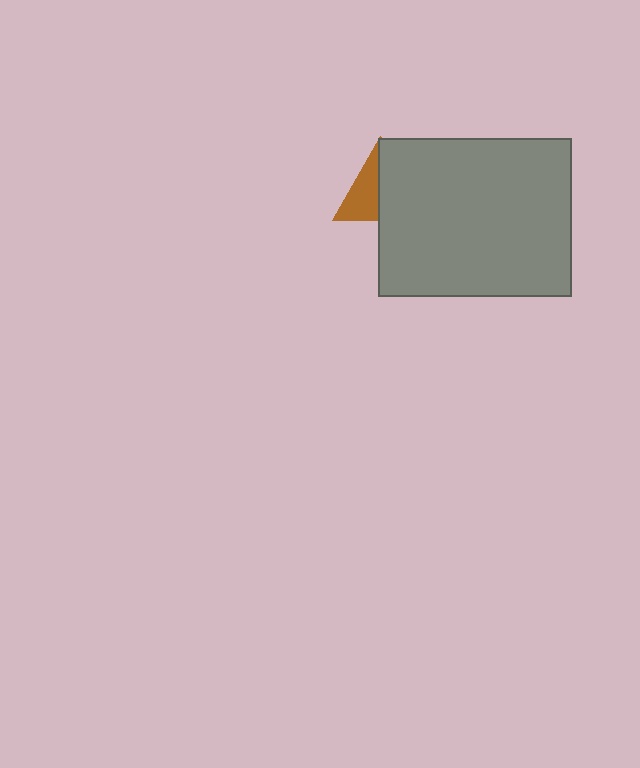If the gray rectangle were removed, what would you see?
You would see the complete brown triangle.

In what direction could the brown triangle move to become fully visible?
The brown triangle could move left. That would shift it out from behind the gray rectangle entirely.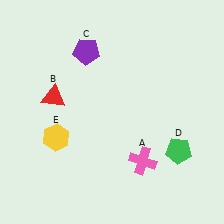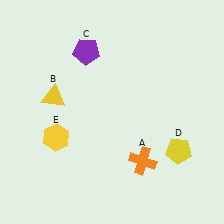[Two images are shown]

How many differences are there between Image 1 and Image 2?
There are 3 differences between the two images.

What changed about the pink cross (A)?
In Image 1, A is pink. In Image 2, it changed to orange.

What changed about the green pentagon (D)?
In Image 1, D is green. In Image 2, it changed to yellow.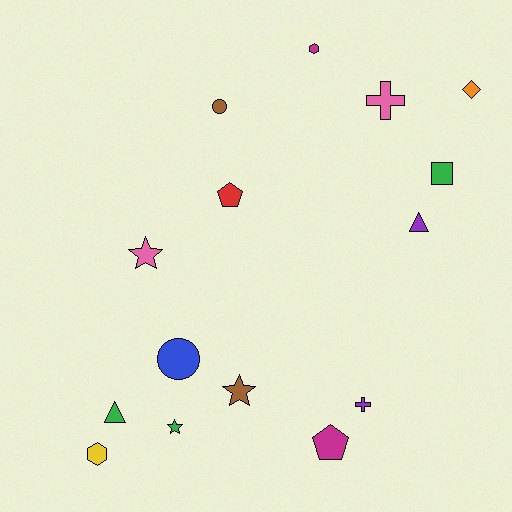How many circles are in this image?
There are 2 circles.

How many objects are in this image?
There are 15 objects.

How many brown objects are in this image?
There are 2 brown objects.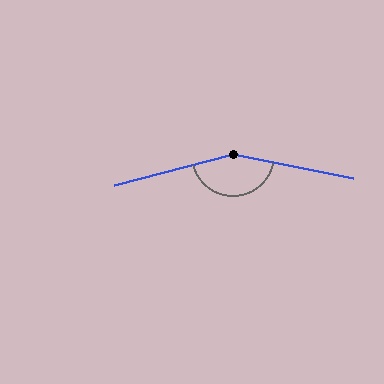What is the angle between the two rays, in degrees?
Approximately 154 degrees.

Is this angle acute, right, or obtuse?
It is obtuse.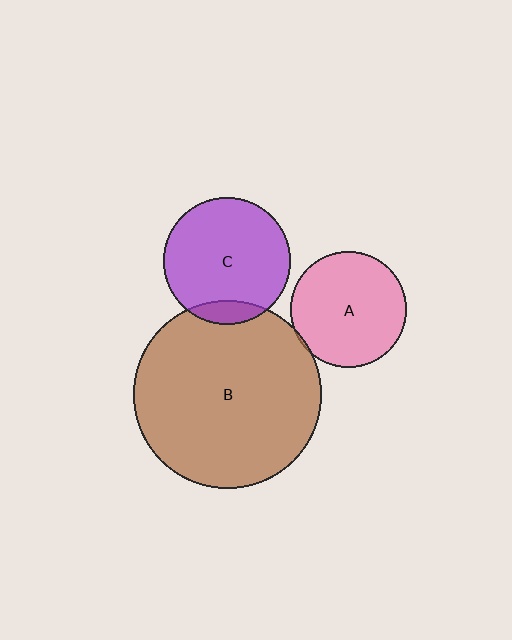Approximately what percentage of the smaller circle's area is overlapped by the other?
Approximately 10%.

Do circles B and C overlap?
Yes.